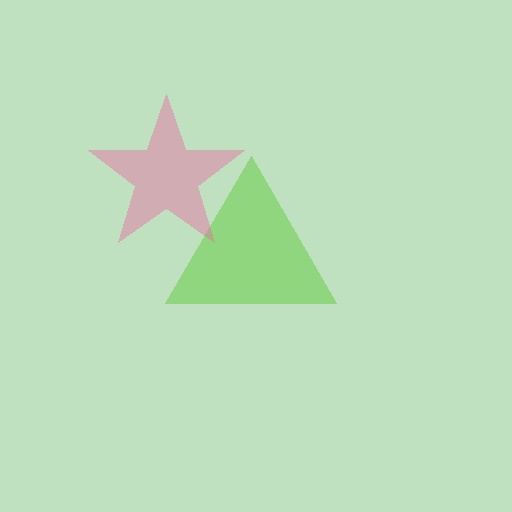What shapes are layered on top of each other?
The layered shapes are: a lime triangle, a pink star.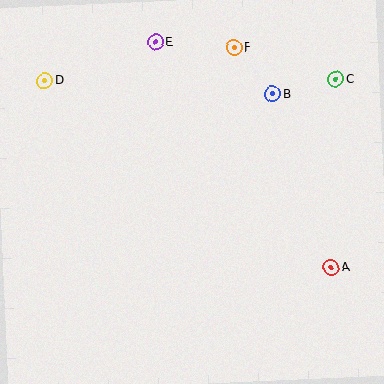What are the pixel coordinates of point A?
Point A is at (331, 268).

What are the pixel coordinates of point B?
Point B is at (273, 94).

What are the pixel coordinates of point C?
Point C is at (336, 79).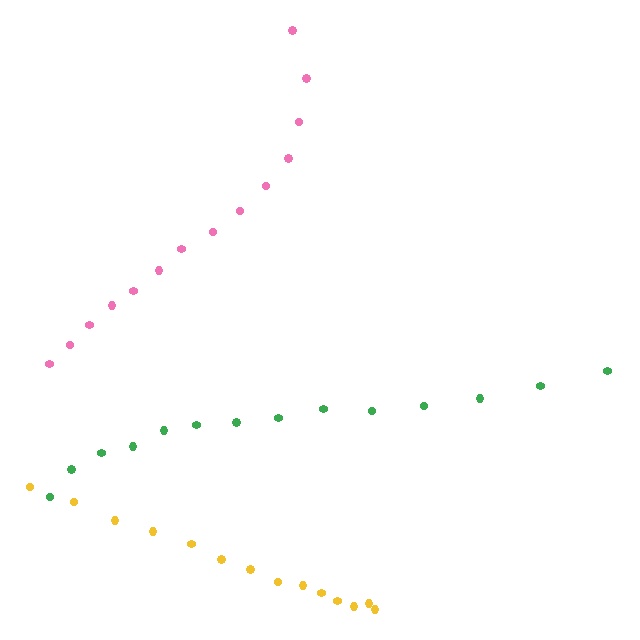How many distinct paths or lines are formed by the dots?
There are 3 distinct paths.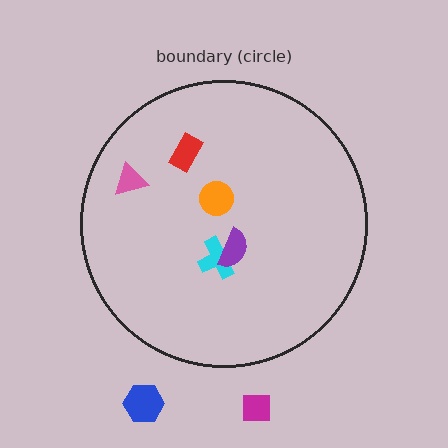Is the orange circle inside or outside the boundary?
Inside.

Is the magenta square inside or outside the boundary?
Outside.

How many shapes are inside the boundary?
5 inside, 2 outside.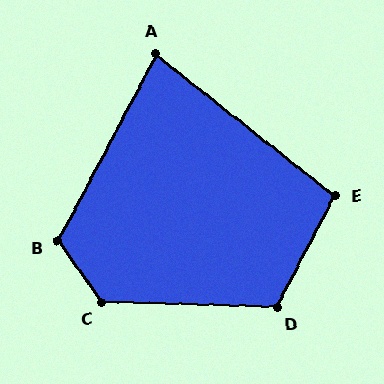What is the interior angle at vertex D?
Approximately 116 degrees (obtuse).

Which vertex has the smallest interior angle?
A, at approximately 79 degrees.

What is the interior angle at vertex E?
Approximately 101 degrees (obtuse).